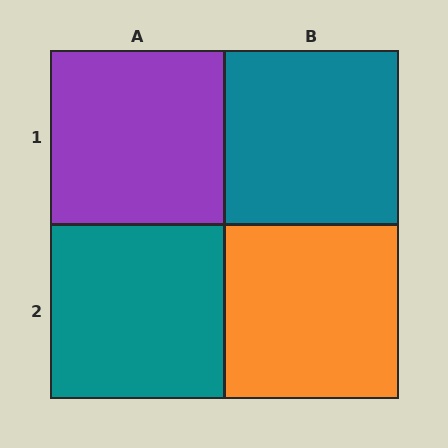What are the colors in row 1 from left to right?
Purple, teal.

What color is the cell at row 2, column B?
Orange.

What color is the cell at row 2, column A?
Teal.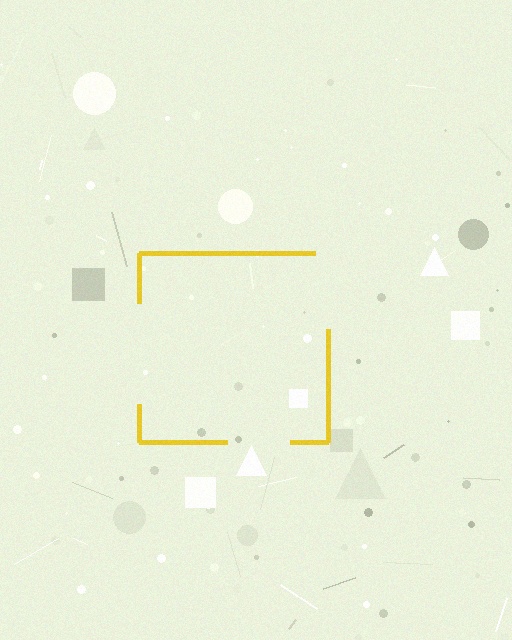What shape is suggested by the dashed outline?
The dashed outline suggests a square.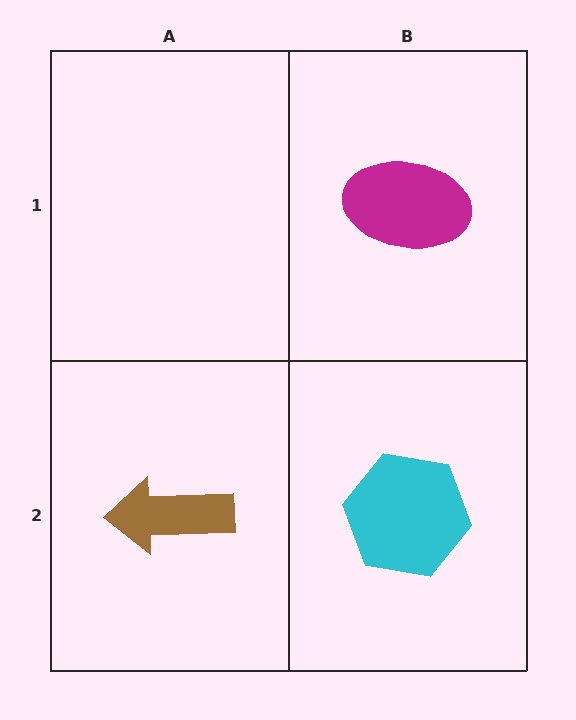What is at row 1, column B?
A magenta ellipse.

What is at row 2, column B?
A cyan hexagon.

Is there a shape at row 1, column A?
No, that cell is empty.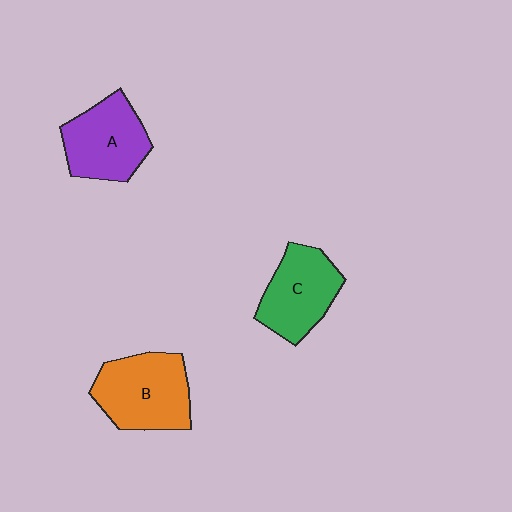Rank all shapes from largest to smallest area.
From largest to smallest: B (orange), A (purple), C (green).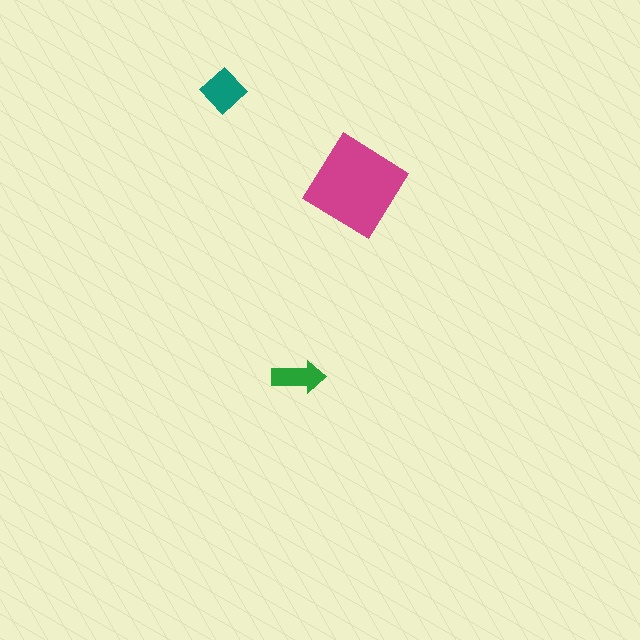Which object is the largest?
The magenta diamond.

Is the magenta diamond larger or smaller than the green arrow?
Larger.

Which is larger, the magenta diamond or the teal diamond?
The magenta diamond.